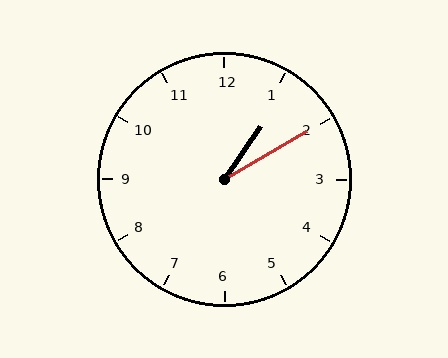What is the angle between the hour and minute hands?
Approximately 25 degrees.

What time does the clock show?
1:10.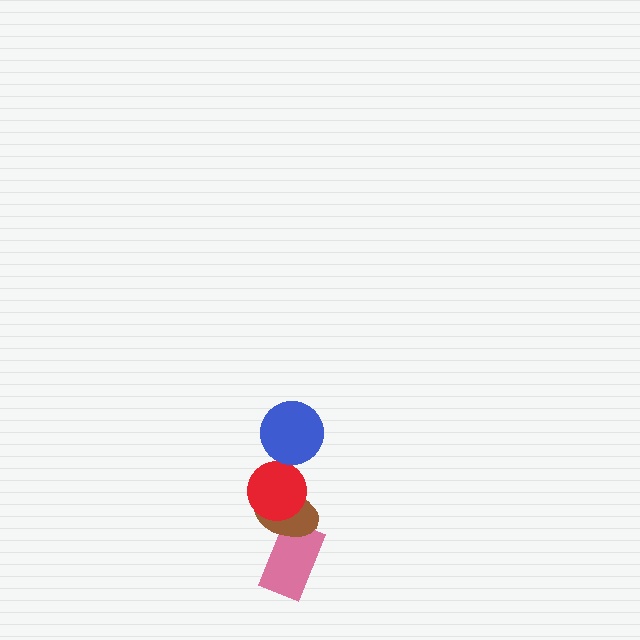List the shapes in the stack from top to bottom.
From top to bottom: the blue circle, the red circle, the brown ellipse, the pink rectangle.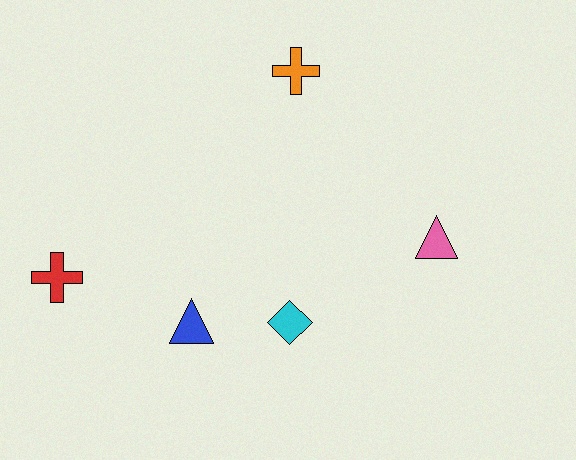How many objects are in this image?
There are 5 objects.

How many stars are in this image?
There are no stars.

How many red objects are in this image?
There is 1 red object.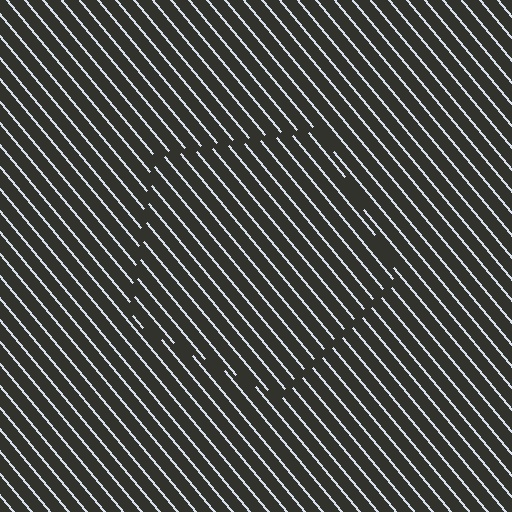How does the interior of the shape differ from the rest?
The interior of the shape contains the same grating, shifted by half a period — the contour is defined by the phase discontinuity where line-ends from the inner and outer gratings abut.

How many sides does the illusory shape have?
5 sides — the line-ends trace a pentagon.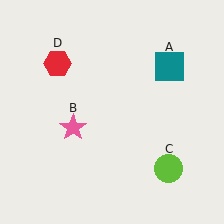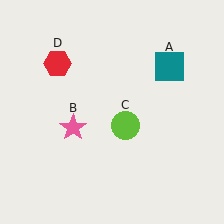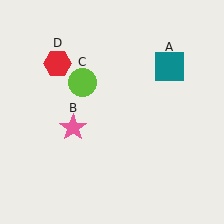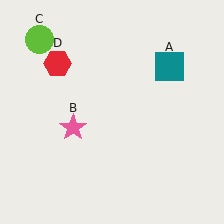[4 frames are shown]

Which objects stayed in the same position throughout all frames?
Teal square (object A) and pink star (object B) and red hexagon (object D) remained stationary.